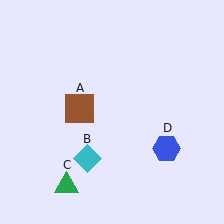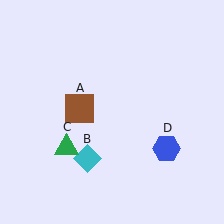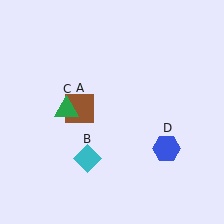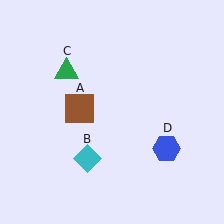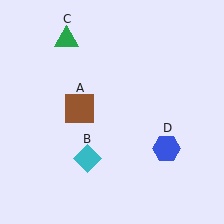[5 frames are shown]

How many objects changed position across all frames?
1 object changed position: green triangle (object C).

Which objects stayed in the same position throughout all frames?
Brown square (object A) and cyan diamond (object B) and blue hexagon (object D) remained stationary.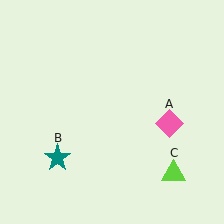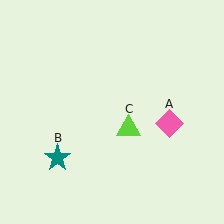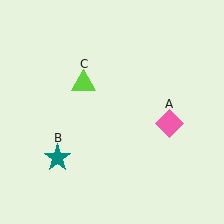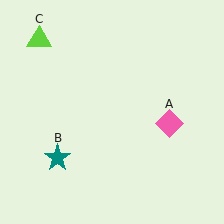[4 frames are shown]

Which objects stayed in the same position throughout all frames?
Pink diamond (object A) and teal star (object B) remained stationary.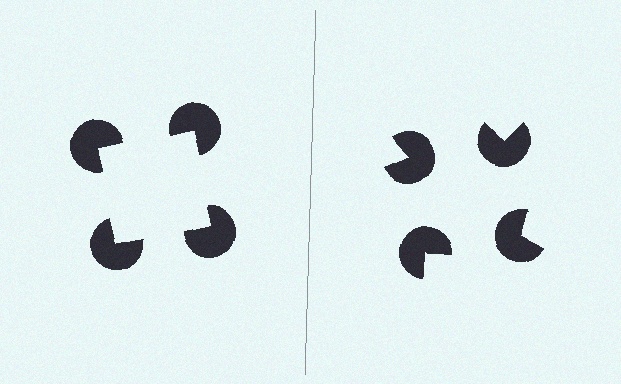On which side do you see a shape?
An illusory square appears on the left side. On the right side the wedge cuts are rotated, so no coherent shape forms.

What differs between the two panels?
The pac-man discs are positioned identically on both sides; only the wedge orientations differ. On the left they align to a square; on the right they are misaligned.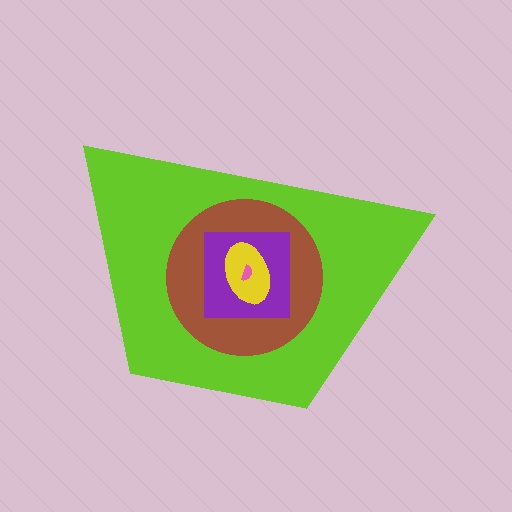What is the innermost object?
The pink semicircle.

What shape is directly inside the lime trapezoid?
The brown circle.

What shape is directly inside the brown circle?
The purple square.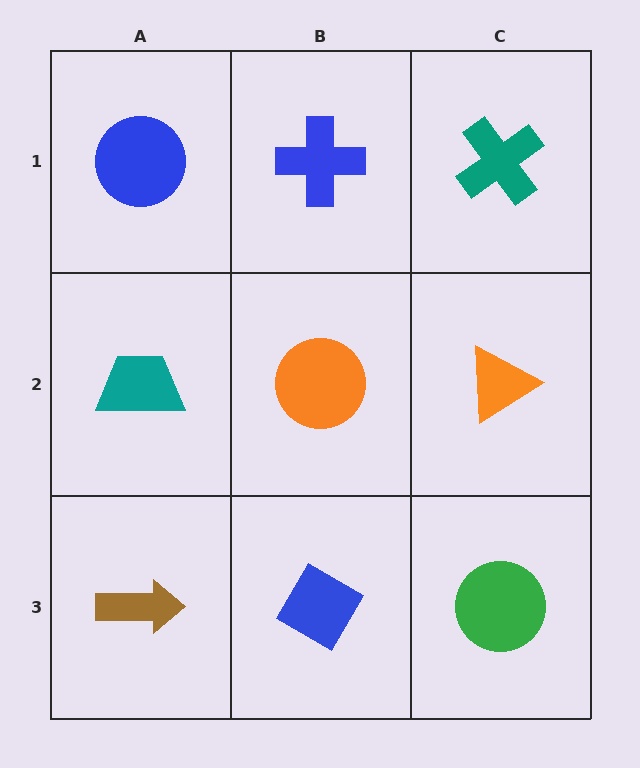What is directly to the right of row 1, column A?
A blue cross.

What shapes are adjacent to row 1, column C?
An orange triangle (row 2, column C), a blue cross (row 1, column B).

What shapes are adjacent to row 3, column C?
An orange triangle (row 2, column C), a blue diamond (row 3, column B).